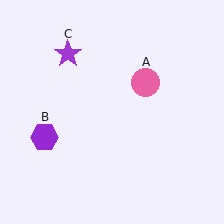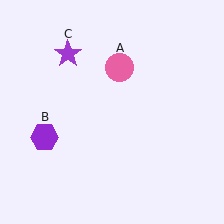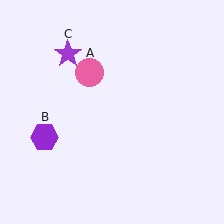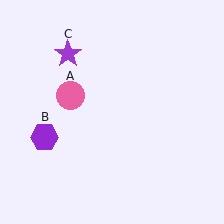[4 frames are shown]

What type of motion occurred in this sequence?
The pink circle (object A) rotated counterclockwise around the center of the scene.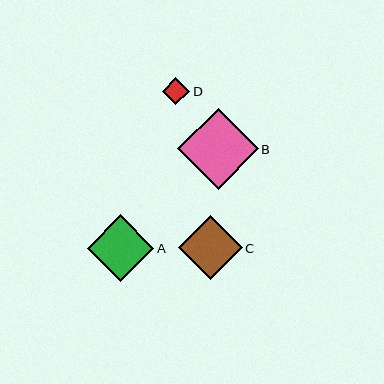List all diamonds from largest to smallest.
From largest to smallest: B, A, C, D.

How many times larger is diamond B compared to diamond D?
Diamond B is approximately 2.9 times the size of diamond D.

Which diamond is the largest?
Diamond B is the largest with a size of approximately 81 pixels.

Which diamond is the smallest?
Diamond D is the smallest with a size of approximately 27 pixels.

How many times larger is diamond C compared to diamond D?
Diamond C is approximately 2.3 times the size of diamond D.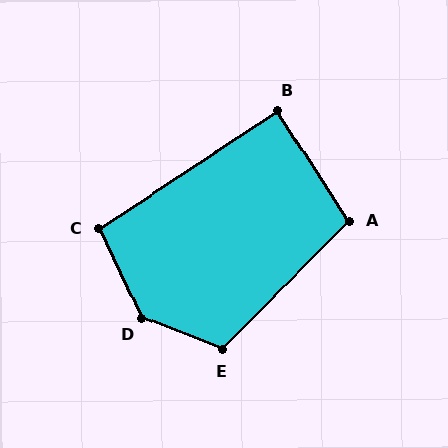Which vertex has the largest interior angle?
D, at approximately 136 degrees.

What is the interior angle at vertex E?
Approximately 114 degrees (obtuse).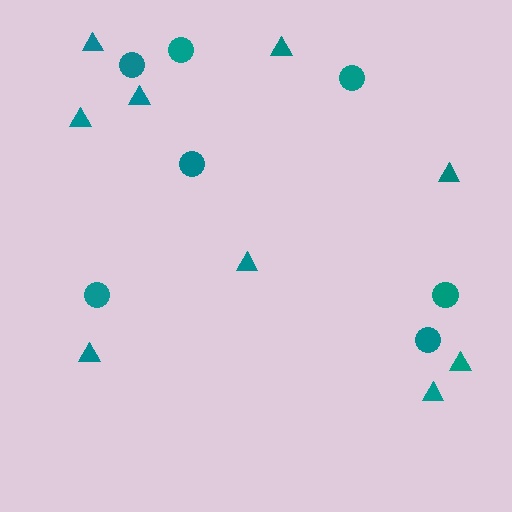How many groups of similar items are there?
There are 2 groups: one group of circles (7) and one group of triangles (9).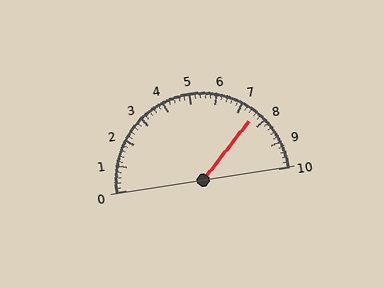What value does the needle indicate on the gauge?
The needle indicates approximately 7.6.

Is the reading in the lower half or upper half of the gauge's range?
The reading is in the upper half of the range (0 to 10).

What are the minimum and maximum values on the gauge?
The gauge ranges from 0 to 10.